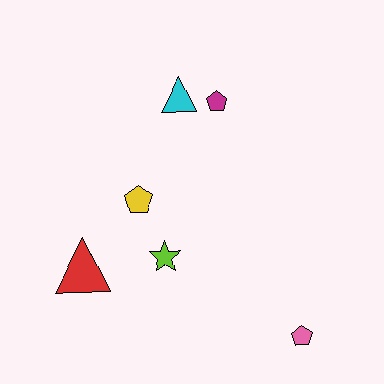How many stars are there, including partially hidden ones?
There is 1 star.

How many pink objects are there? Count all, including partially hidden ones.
There is 1 pink object.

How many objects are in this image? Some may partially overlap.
There are 6 objects.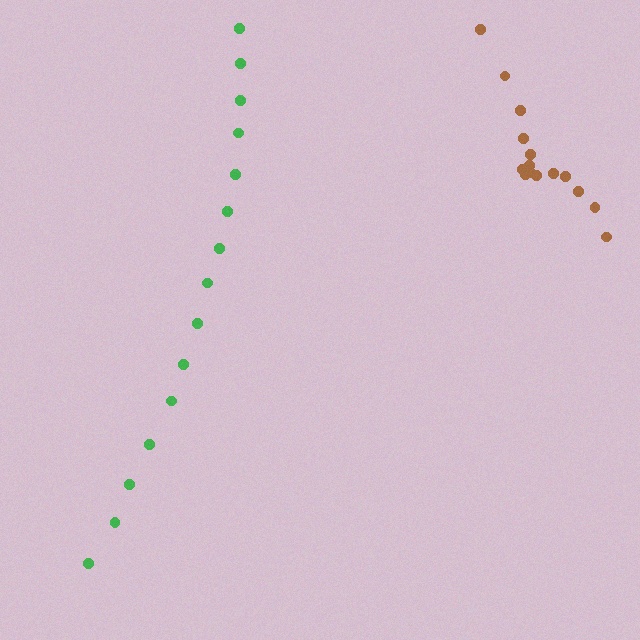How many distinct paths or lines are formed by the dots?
There are 2 distinct paths.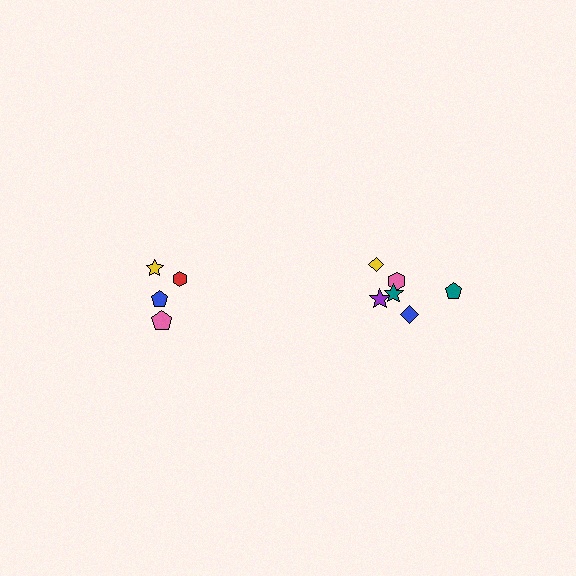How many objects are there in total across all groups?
There are 10 objects.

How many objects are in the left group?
There are 4 objects.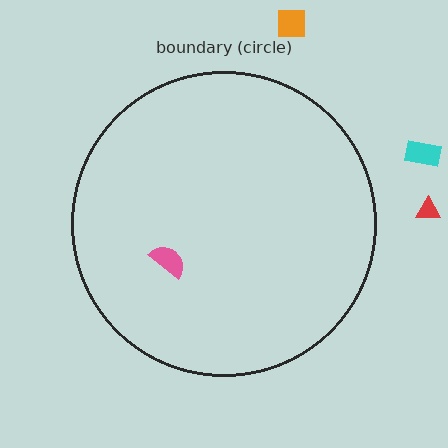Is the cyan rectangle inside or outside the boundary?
Outside.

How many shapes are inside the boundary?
1 inside, 3 outside.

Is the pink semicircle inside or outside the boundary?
Inside.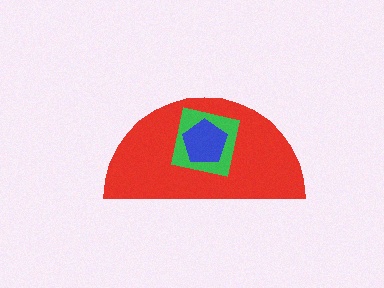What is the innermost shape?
The blue pentagon.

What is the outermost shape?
The red semicircle.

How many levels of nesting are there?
3.